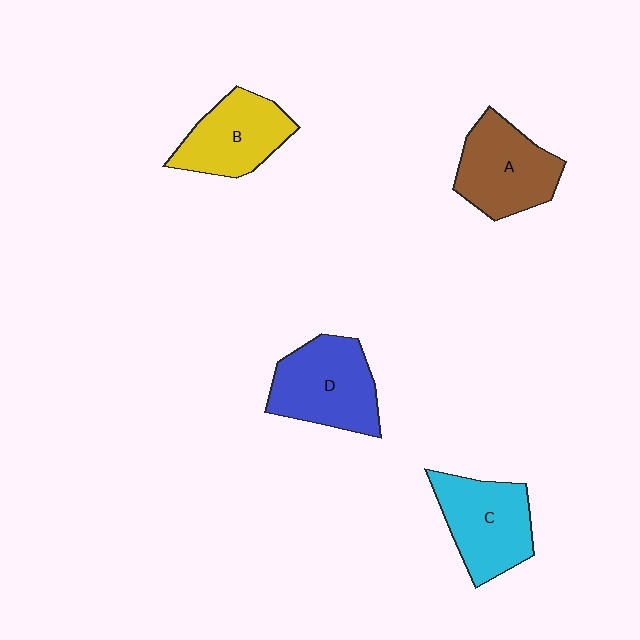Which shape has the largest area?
Shape D (blue).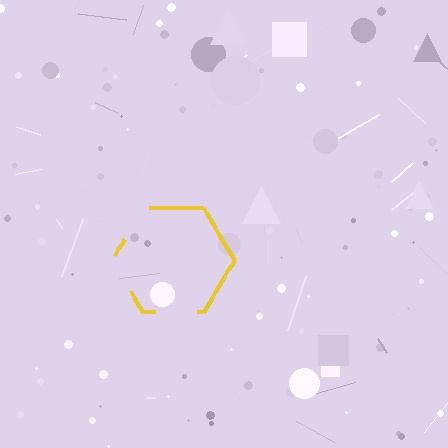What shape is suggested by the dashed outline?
The dashed outline suggests a hexagon.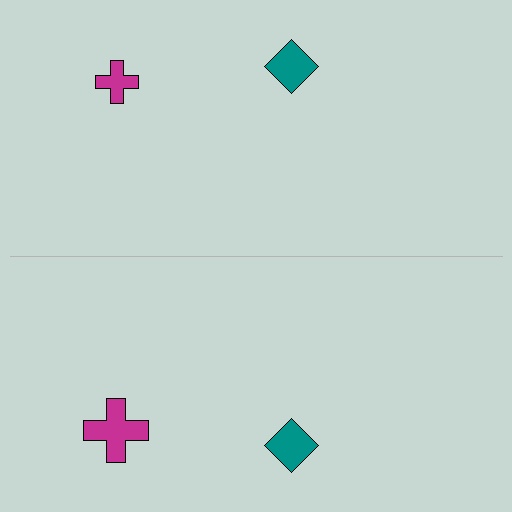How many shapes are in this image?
There are 4 shapes in this image.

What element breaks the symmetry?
The magenta cross on the bottom side has a different size than its mirror counterpart.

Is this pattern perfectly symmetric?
No, the pattern is not perfectly symmetric. The magenta cross on the bottom side has a different size than its mirror counterpart.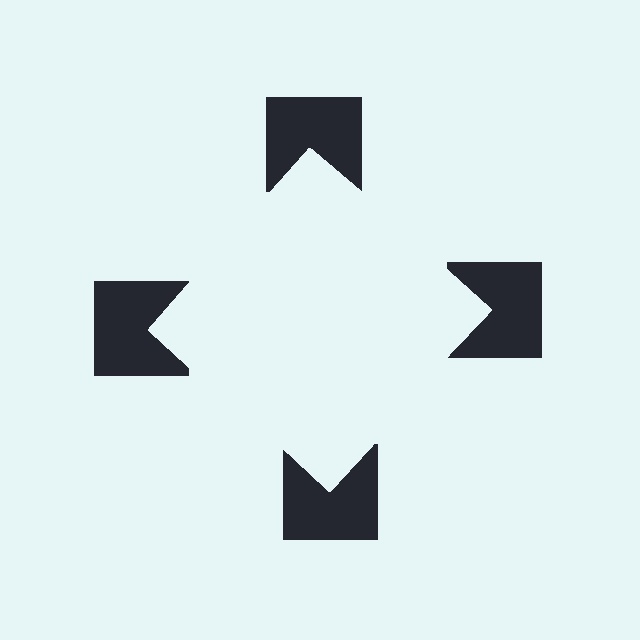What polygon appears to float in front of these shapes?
An illusory square — its edges are inferred from the aligned wedge cuts in the notched squares, not physically drawn.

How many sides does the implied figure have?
4 sides.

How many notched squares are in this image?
There are 4 — one at each vertex of the illusory square.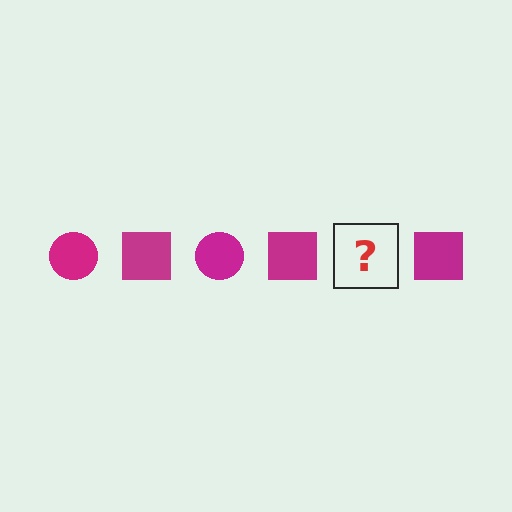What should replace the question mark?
The question mark should be replaced with a magenta circle.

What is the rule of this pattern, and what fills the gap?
The rule is that the pattern cycles through circle, square shapes in magenta. The gap should be filled with a magenta circle.